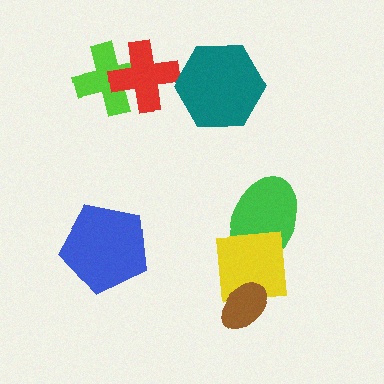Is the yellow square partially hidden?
Yes, it is partially covered by another shape.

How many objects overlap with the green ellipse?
1 object overlaps with the green ellipse.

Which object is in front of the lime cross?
The red cross is in front of the lime cross.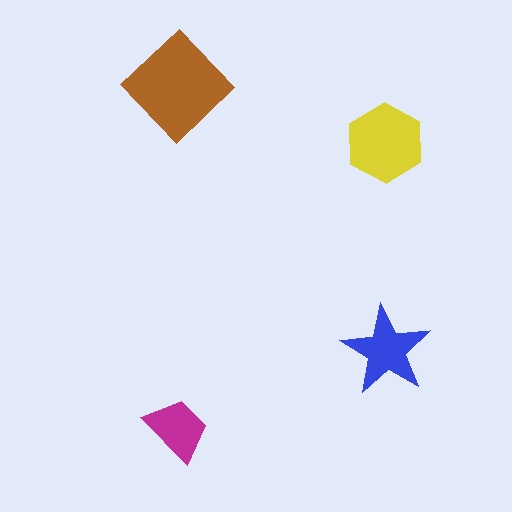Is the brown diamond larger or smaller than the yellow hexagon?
Larger.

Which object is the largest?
The brown diamond.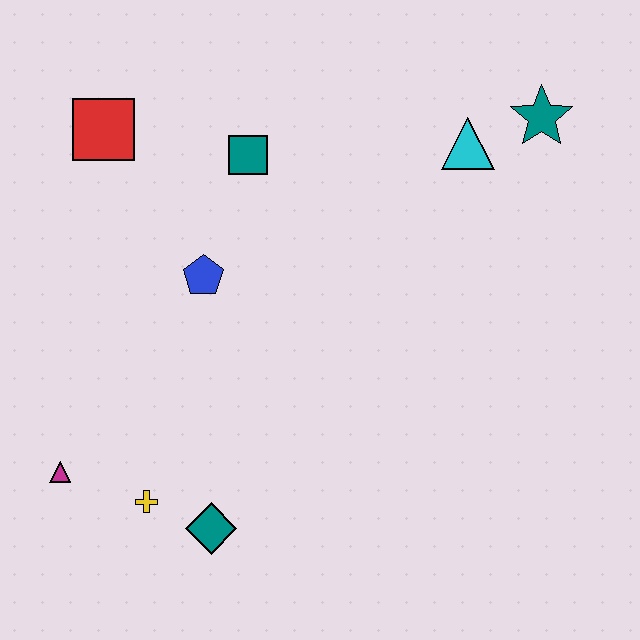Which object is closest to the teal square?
The blue pentagon is closest to the teal square.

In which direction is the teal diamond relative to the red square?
The teal diamond is below the red square.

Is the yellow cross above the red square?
No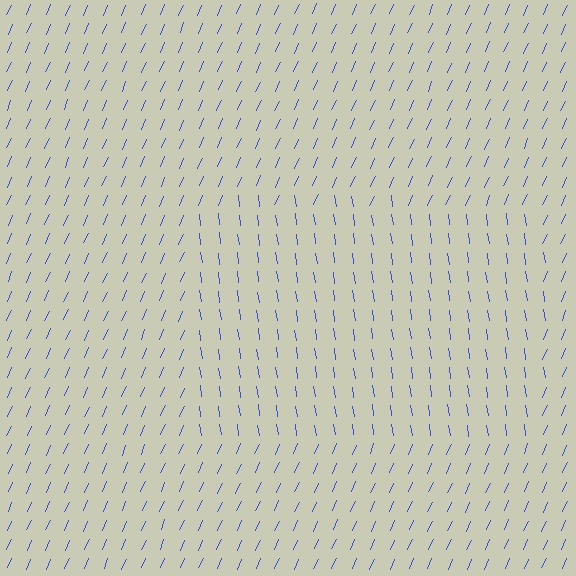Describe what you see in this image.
The image is filled with small blue line segments. A rectangle region in the image has lines oriented differently from the surrounding lines, creating a visible texture boundary.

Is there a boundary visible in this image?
Yes, there is a texture boundary formed by a change in line orientation.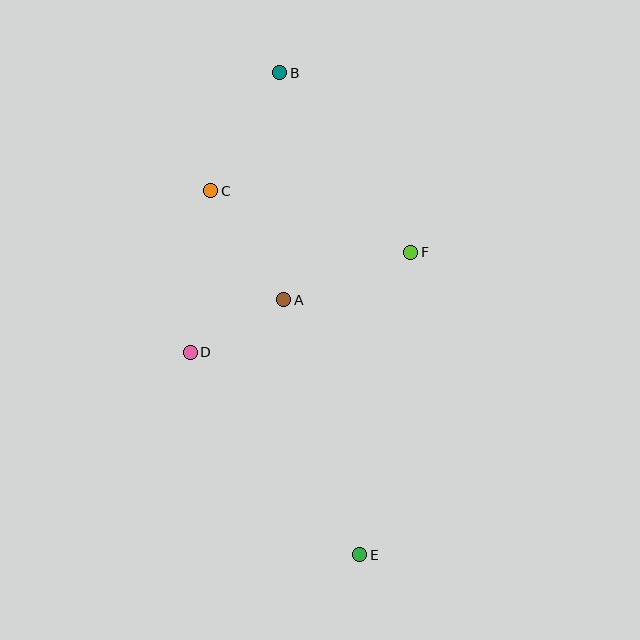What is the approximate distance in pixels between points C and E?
The distance between C and E is approximately 394 pixels.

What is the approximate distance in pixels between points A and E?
The distance between A and E is approximately 266 pixels.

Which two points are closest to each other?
Points A and D are closest to each other.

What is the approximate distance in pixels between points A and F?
The distance between A and F is approximately 136 pixels.